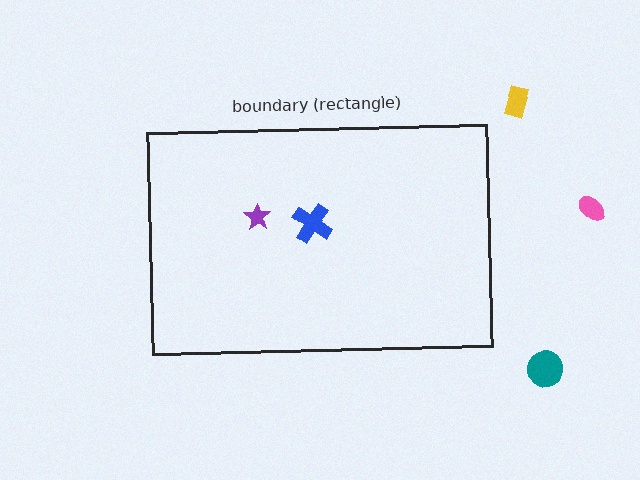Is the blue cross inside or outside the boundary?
Inside.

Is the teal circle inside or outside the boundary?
Outside.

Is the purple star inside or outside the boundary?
Inside.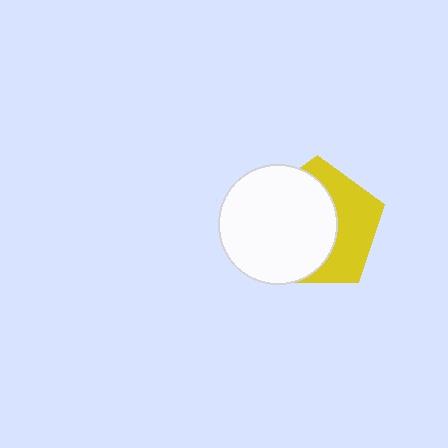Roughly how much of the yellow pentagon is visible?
A small part of it is visible (roughly 41%).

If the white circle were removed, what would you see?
You would see the complete yellow pentagon.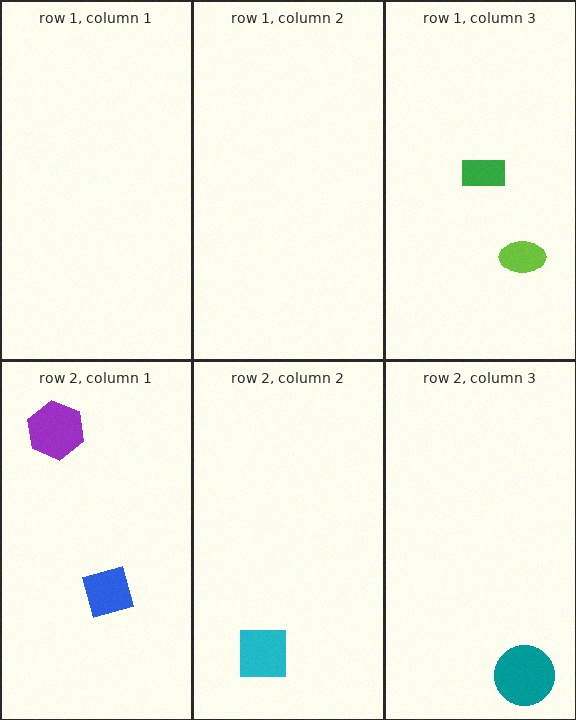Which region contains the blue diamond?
The row 2, column 1 region.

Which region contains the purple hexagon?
The row 2, column 1 region.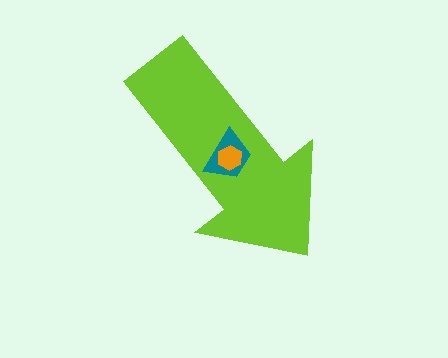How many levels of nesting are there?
3.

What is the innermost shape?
The orange hexagon.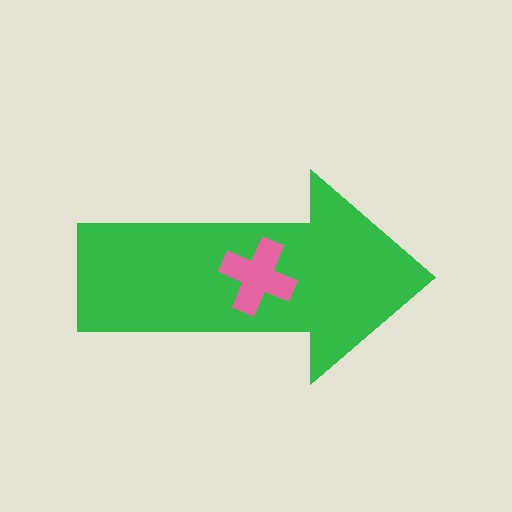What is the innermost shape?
The pink cross.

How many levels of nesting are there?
2.